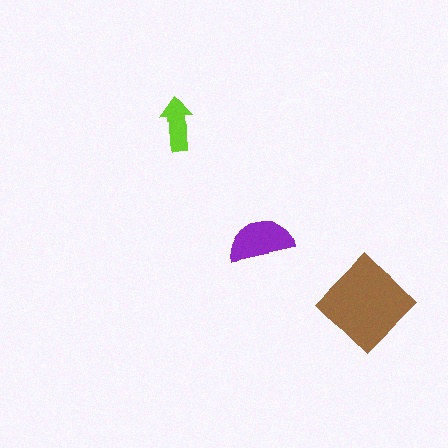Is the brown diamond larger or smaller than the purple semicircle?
Larger.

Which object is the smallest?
The lime arrow.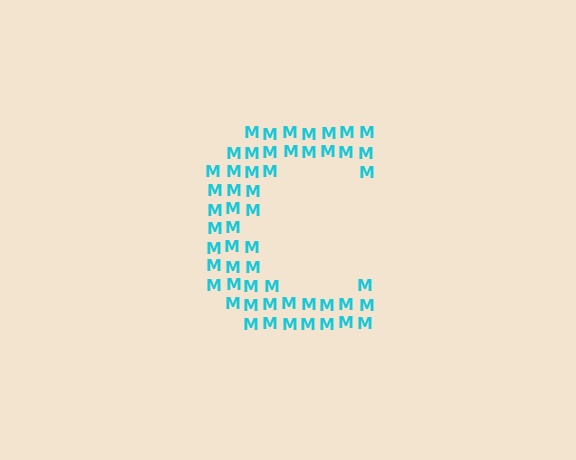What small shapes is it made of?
It is made of small letter M's.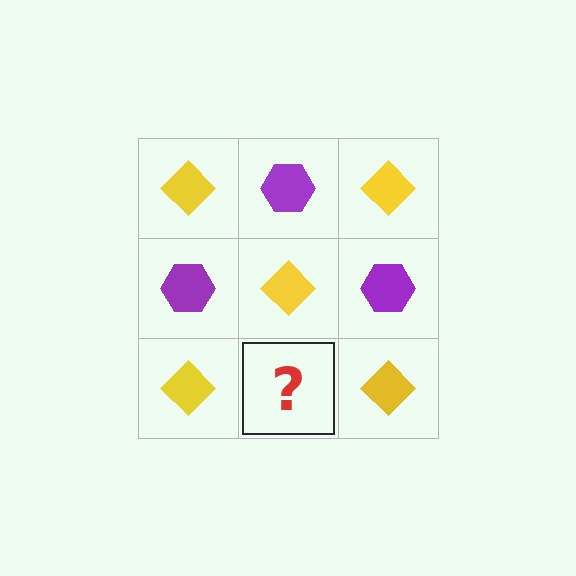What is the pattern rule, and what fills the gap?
The rule is that it alternates yellow diamond and purple hexagon in a checkerboard pattern. The gap should be filled with a purple hexagon.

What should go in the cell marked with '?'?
The missing cell should contain a purple hexagon.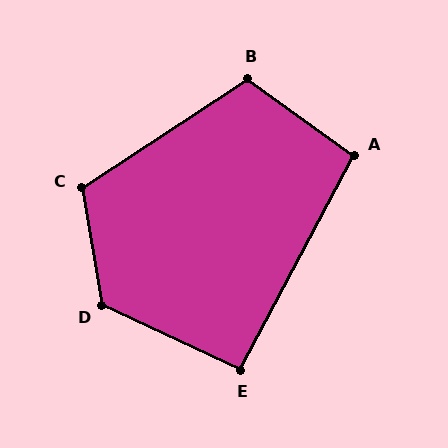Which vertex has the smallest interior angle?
E, at approximately 93 degrees.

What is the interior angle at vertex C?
Approximately 113 degrees (obtuse).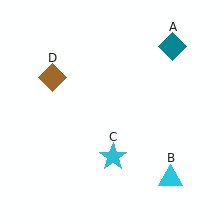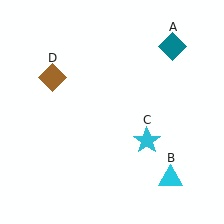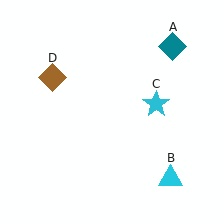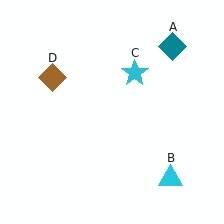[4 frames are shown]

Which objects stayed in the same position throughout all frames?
Teal diamond (object A) and cyan triangle (object B) and brown diamond (object D) remained stationary.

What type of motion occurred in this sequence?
The cyan star (object C) rotated counterclockwise around the center of the scene.